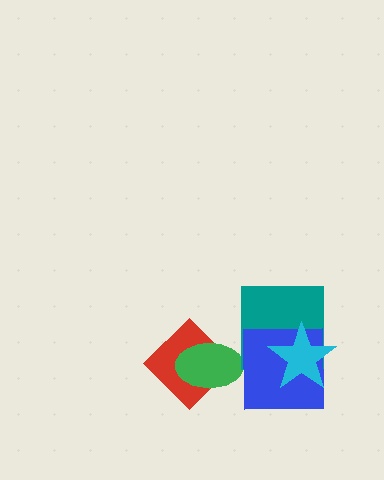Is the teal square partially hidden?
Yes, it is partially covered by another shape.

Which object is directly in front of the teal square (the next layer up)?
The blue square is directly in front of the teal square.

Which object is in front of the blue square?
The cyan star is in front of the blue square.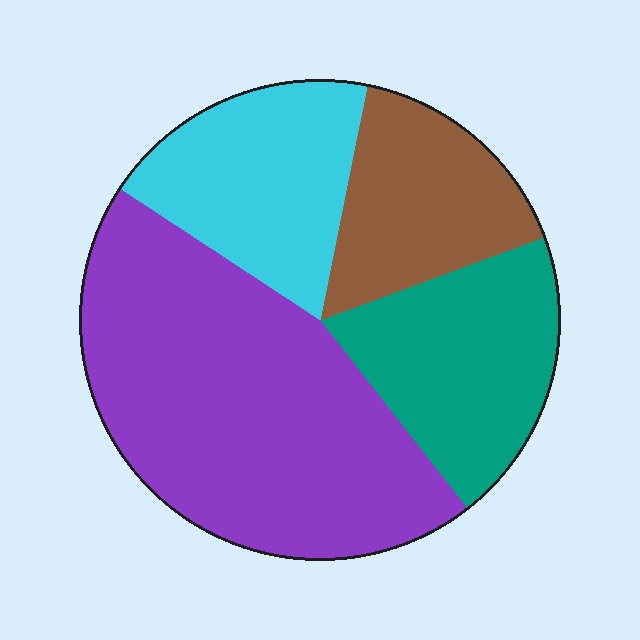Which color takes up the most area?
Purple, at roughly 45%.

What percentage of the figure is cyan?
Cyan covers 19% of the figure.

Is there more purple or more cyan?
Purple.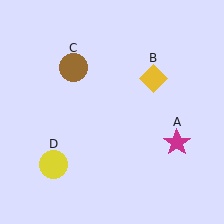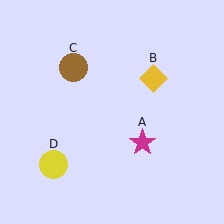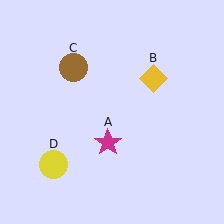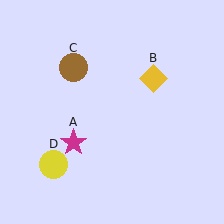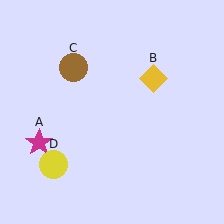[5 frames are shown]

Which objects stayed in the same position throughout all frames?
Yellow diamond (object B) and brown circle (object C) and yellow circle (object D) remained stationary.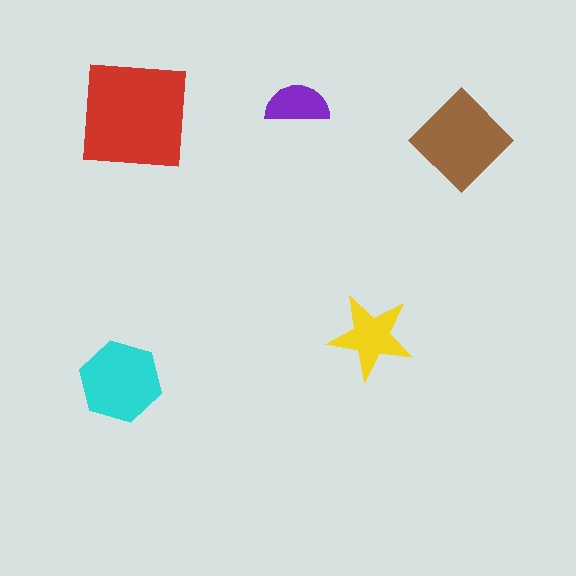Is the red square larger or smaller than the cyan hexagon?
Larger.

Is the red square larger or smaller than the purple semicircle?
Larger.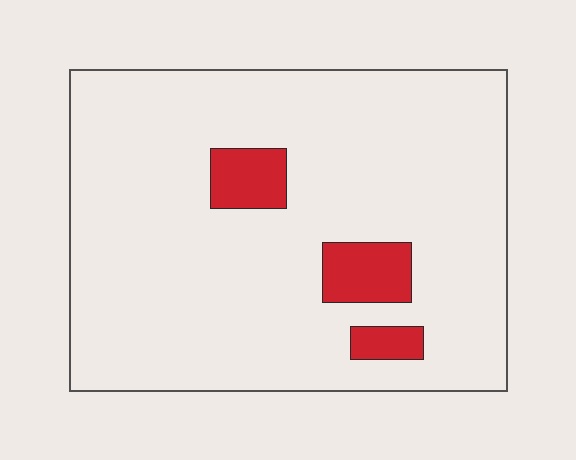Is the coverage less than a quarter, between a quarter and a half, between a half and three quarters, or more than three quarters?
Less than a quarter.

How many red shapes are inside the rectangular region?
3.